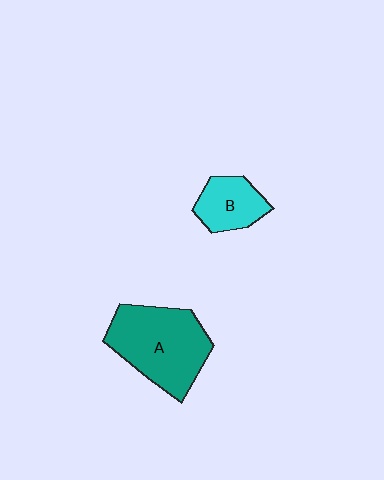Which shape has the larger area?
Shape A (teal).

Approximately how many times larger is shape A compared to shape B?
Approximately 2.1 times.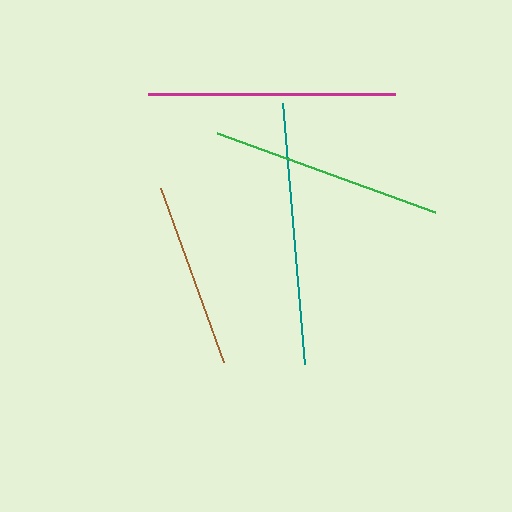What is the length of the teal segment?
The teal segment is approximately 262 pixels long.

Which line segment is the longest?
The teal line is the longest at approximately 262 pixels.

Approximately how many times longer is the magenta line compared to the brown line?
The magenta line is approximately 1.3 times the length of the brown line.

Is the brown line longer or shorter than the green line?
The green line is longer than the brown line.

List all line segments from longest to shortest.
From longest to shortest: teal, magenta, green, brown.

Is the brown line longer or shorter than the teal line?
The teal line is longer than the brown line.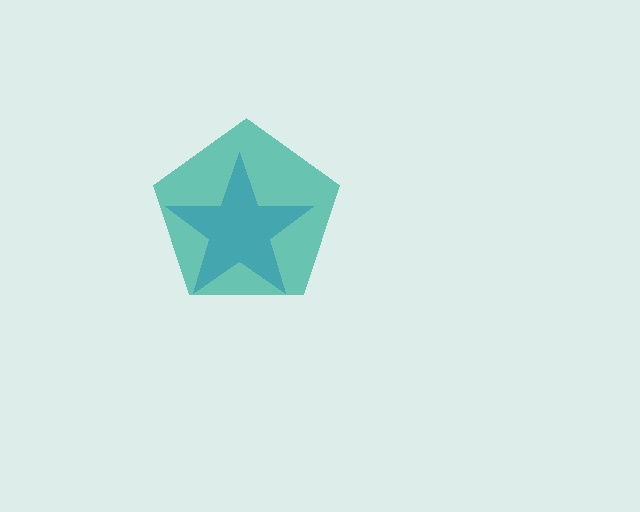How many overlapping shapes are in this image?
There are 2 overlapping shapes in the image.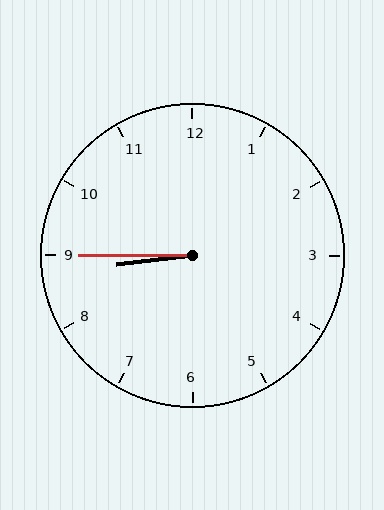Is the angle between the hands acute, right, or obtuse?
It is acute.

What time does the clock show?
8:45.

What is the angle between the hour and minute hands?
Approximately 8 degrees.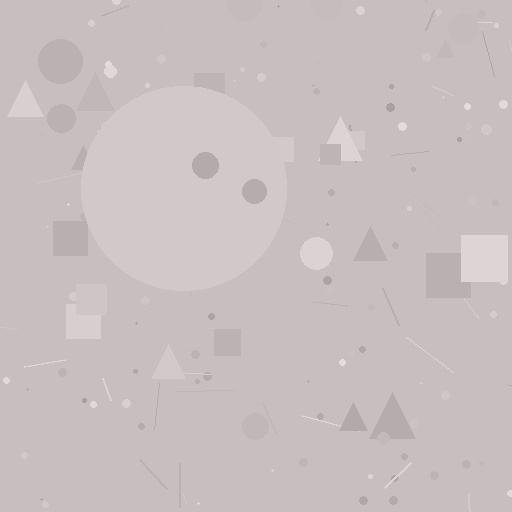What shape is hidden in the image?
A circle is hidden in the image.